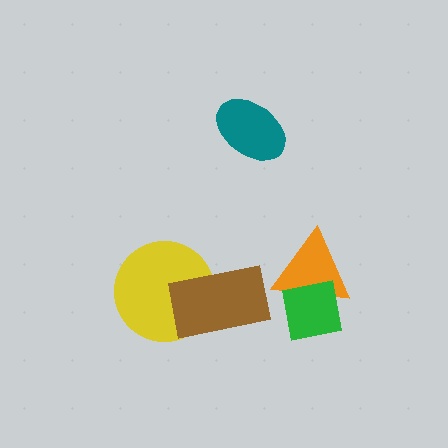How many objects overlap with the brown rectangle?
1 object overlaps with the brown rectangle.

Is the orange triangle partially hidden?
Yes, it is partially covered by another shape.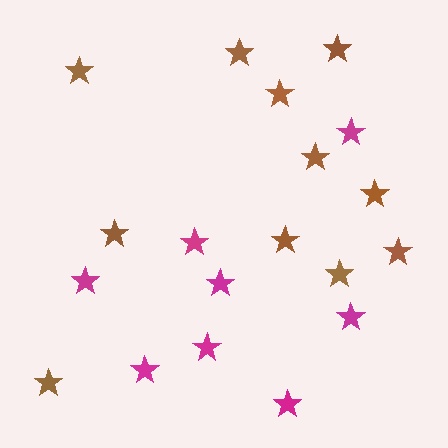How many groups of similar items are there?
There are 2 groups: one group of magenta stars (8) and one group of brown stars (11).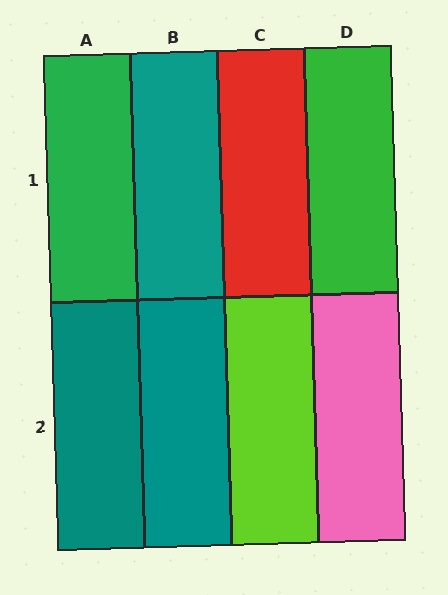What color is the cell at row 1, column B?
Teal.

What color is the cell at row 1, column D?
Green.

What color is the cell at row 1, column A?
Green.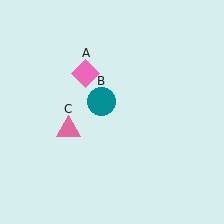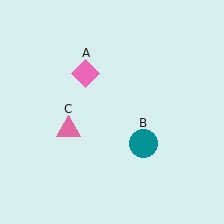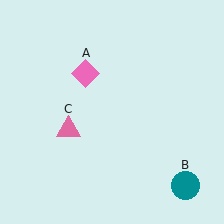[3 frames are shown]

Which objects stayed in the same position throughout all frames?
Pink diamond (object A) and pink triangle (object C) remained stationary.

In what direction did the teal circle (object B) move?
The teal circle (object B) moved down and to the right.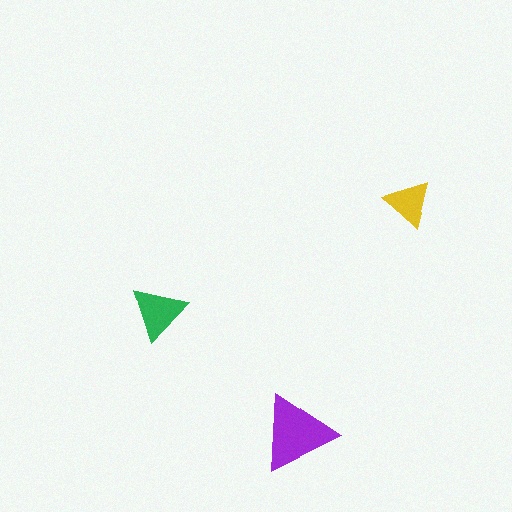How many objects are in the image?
There are 3 objects in the image.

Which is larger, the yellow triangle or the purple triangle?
The purple one.